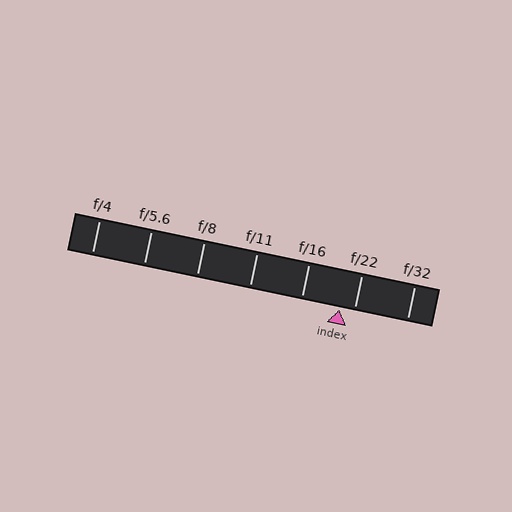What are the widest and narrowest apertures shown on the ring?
The widest aperture shown is f/4 and the narrowest is f/32.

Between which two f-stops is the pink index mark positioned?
The index mark is between f/16 and f/22.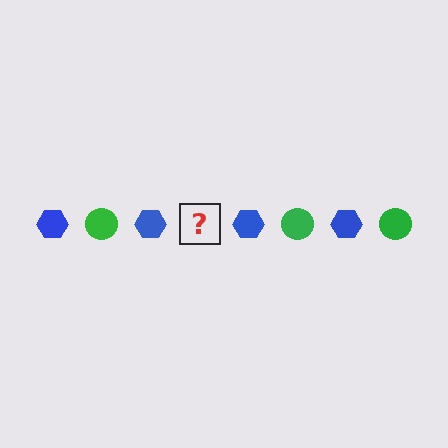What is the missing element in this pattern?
The missing element is a green circle.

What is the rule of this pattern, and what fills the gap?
The rule is that the pattern alternates between blue hexagon and green circle. The gap should be filled with a green circle.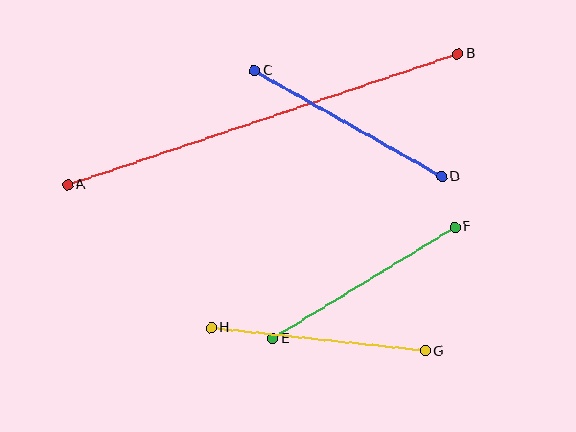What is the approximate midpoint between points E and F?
The midpoint is at approximately (364, 283) pixels.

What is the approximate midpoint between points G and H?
The midpoint is at approximately (318, 339) pixels.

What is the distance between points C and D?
The distance is approximately 215 pixels.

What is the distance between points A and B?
The distance is approximately 411 pixels.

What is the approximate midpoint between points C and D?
The midpoint is at approximately (348, 124) pixels.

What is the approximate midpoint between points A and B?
The midpoint is at approximately (263, 119) pixels.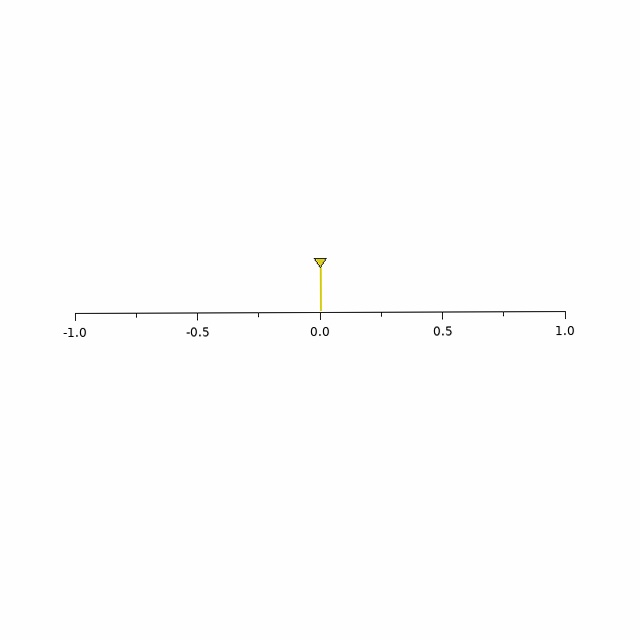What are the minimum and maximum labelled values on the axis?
The axis runs from -1.0 to 1.0.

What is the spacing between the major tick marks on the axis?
The major ticks are spaced 0.5 apart.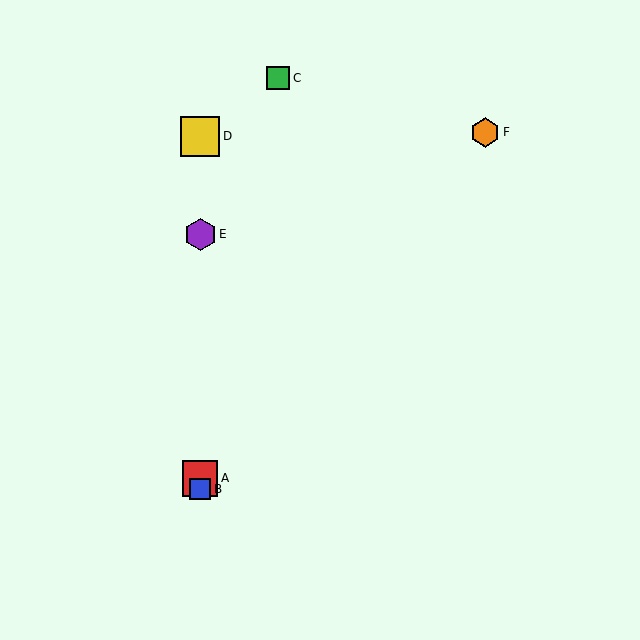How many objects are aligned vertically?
4 objects (A, B, D, E) are aligned vertically.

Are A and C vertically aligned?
No, A is at x≈200 and C is at x≈278.